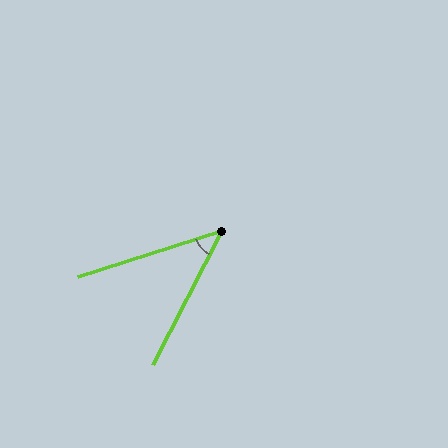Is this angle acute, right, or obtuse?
It is acute.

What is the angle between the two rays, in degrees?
Approximately 45 degrees.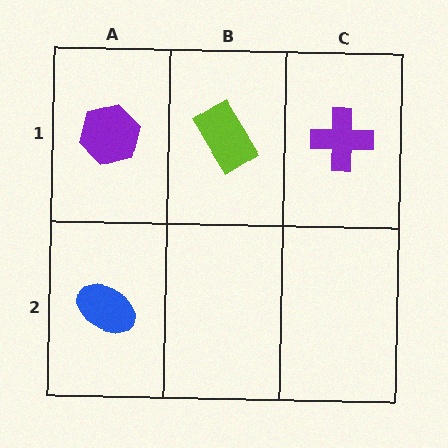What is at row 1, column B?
A lime rectangle.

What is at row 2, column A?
A blue ellipse.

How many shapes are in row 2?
1 shape.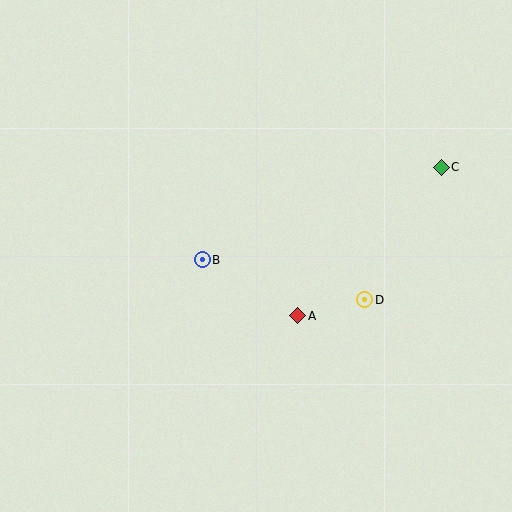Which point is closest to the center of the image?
Point B at (202, 260) is closest to the center.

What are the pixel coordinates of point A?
Point A is at (298, 316).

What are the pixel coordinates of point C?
Point C is at (441, 167).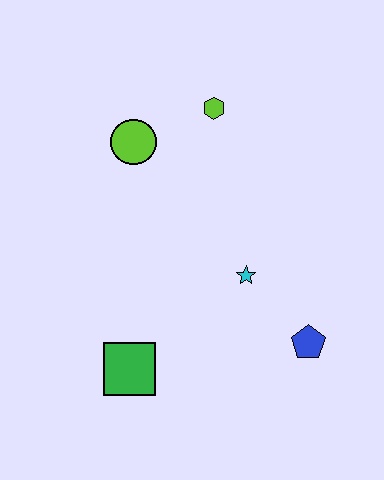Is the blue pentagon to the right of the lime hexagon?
Yes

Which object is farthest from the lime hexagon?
The green square is farthest from the lime hexagon.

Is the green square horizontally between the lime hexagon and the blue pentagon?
No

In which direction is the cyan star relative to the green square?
The cyan star is to the right of the green square.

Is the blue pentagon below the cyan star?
Yes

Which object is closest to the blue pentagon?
The cyan star is closest to the blue pentagon.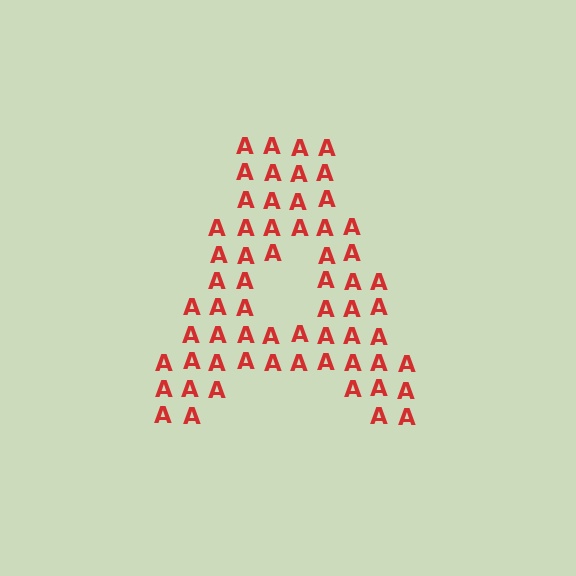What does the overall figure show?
The overall figure shows the letter A.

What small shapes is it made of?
It is made of small letter A's.